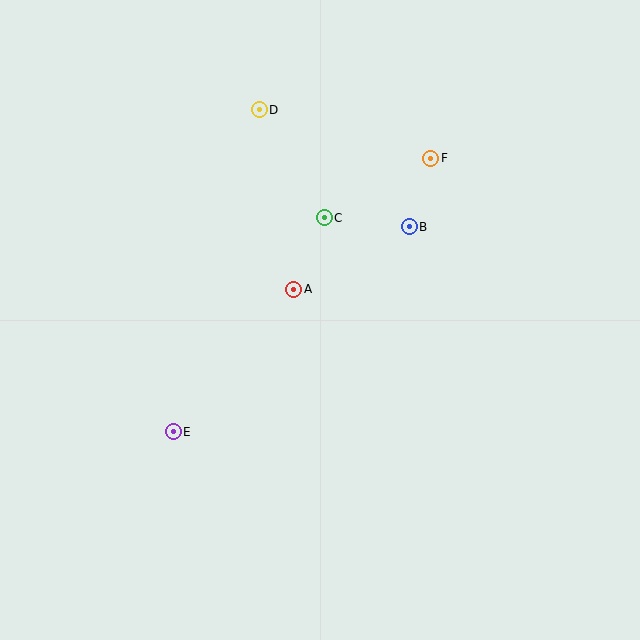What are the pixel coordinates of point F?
Point F is at (431, 158).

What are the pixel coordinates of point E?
Point E is at (173, 432).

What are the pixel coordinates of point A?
Point A is at (294, 289).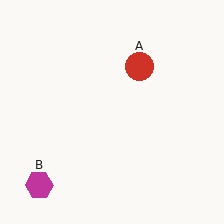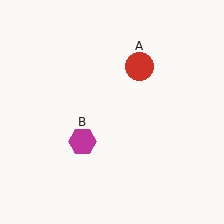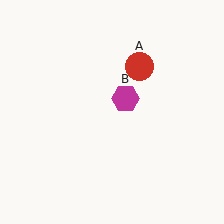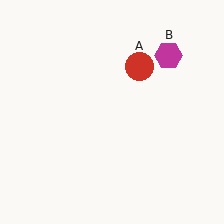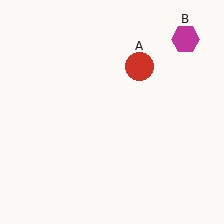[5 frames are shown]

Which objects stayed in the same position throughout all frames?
Red circle (object A) remained stationary.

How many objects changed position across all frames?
1 object changed position: magenta hexagon (object B).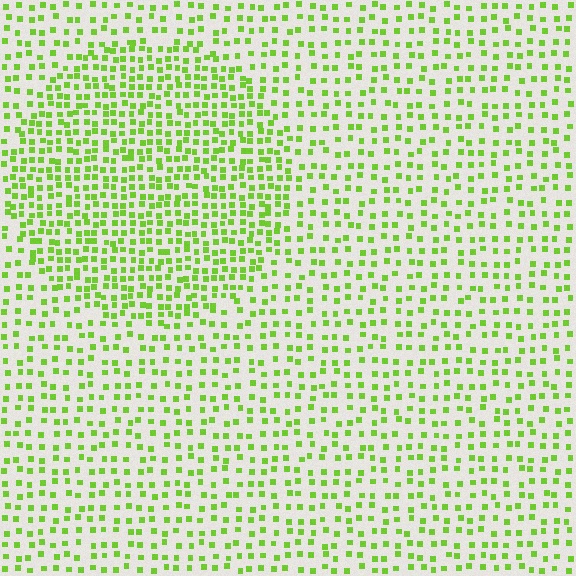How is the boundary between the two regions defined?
The boundary is defined by a change in element density (approximately 1.8x ratio). All elements are the same color, size, and shape.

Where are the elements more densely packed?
The elements are more densely packed inside the circle boundary.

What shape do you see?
I see a circle.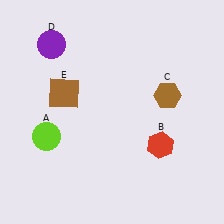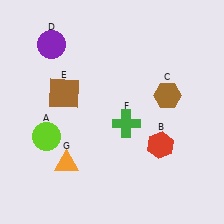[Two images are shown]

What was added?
A green cross (F), an orange triangle (G) were added in Image 2.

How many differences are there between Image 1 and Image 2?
There are 2 differences between the two images.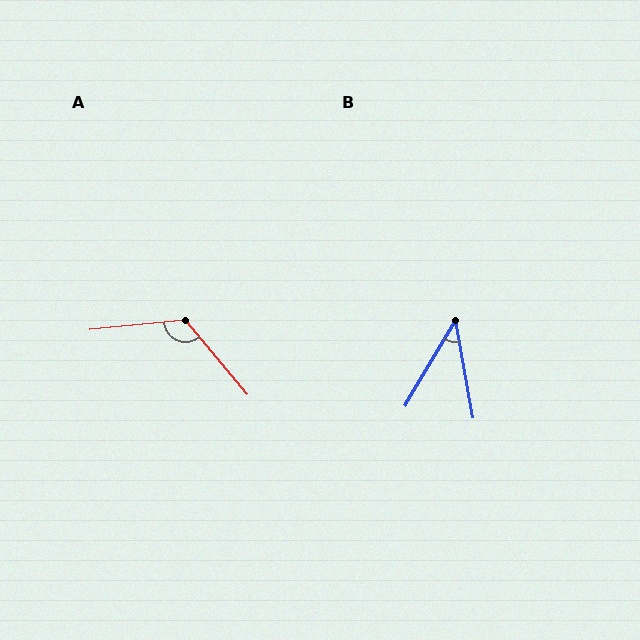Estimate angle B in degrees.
Approximately 41 degrees.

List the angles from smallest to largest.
B (41°), A (124°).